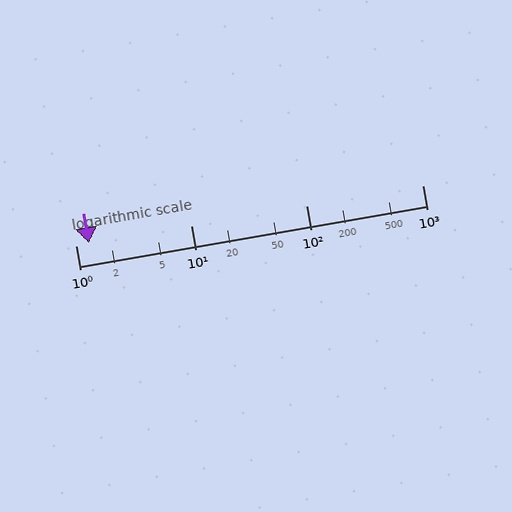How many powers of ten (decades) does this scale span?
The scale spans 3 decades, from 1 to 1000.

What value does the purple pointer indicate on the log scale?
The pointer indicates approximately 1.3.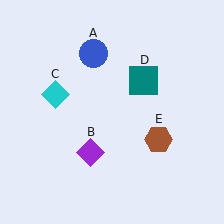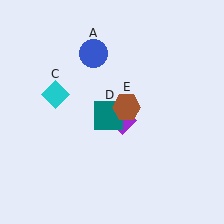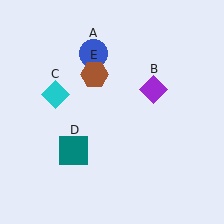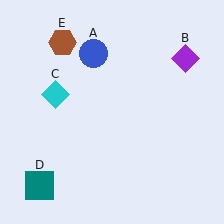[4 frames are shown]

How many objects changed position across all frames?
3 objects changed position: purple diamond (object B), teal square (object D), brown hexagon (object E).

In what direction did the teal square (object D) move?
The teal square (object D) moved down and to the left.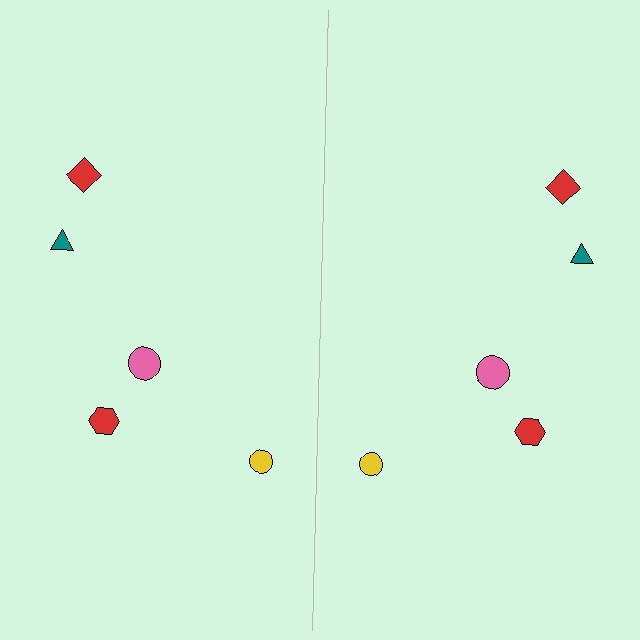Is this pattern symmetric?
Yes, this pattern has bilateral (reflection) symmetry.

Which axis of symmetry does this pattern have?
The pattern has a vertical axis of symmetry running through the center of the image.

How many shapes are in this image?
There are 10 shapes in this image.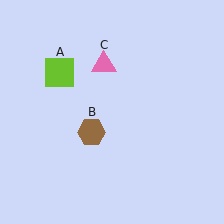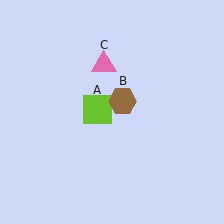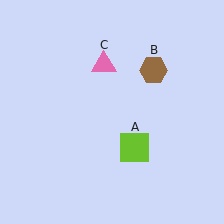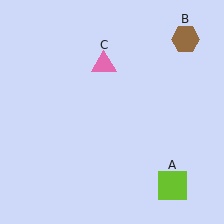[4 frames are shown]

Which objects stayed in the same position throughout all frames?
Pink triangle (object C) remained stationary.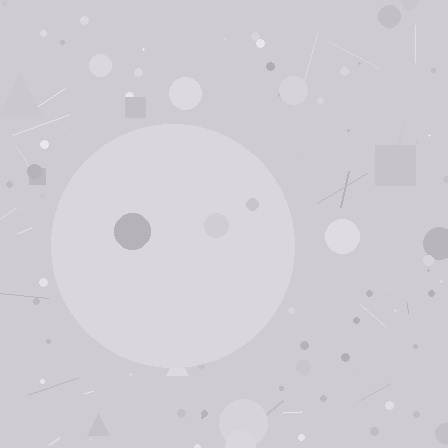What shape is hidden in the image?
A circle is hidden in the image.